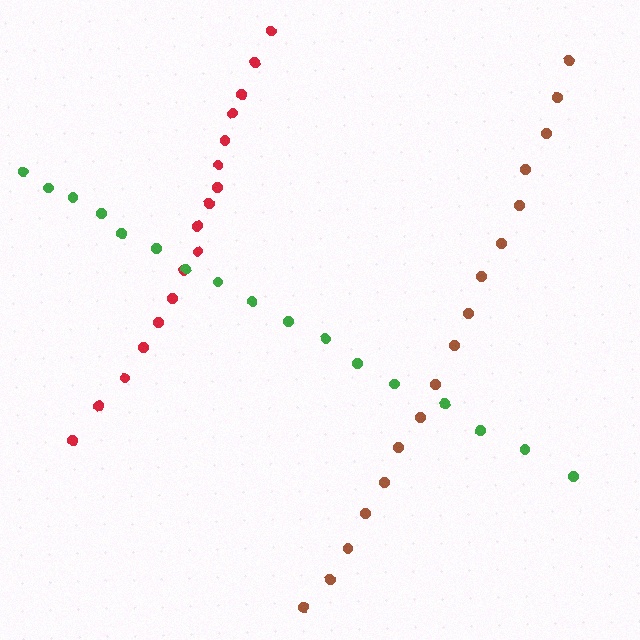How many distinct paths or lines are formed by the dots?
There are 3 distinct paths.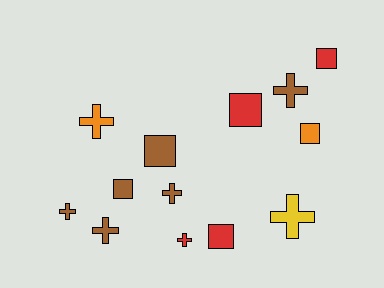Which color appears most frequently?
Brown, with 6 objects.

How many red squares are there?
There are 3 red squares.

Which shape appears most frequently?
Cross, with 7 objects.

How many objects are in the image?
There are 13 objects.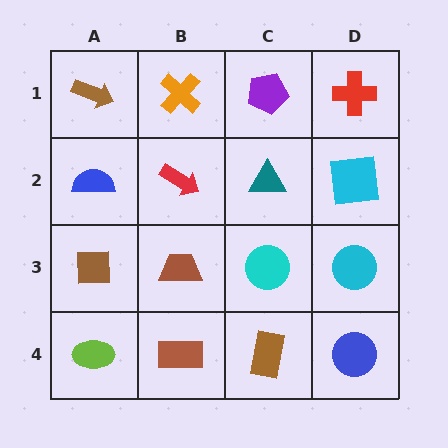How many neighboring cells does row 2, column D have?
3.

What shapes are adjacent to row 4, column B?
A brown trapezoid (row 3, column B), a lime ellipse (row 4, column A), a brown rectangle (row 4, column C).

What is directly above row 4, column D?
A cyan circle.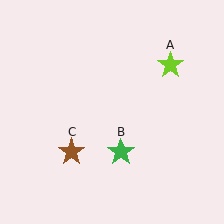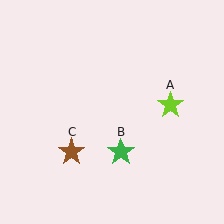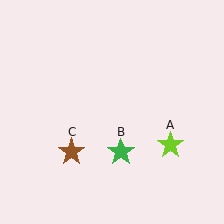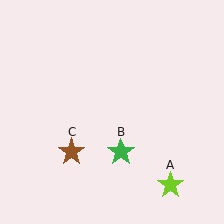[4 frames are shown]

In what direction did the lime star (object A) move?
The lime star (object A) moved down.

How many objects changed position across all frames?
1 object changed position: lime star (object A).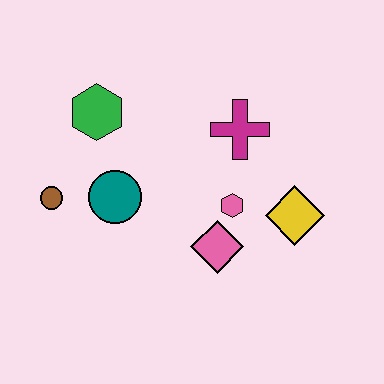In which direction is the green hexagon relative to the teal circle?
The green hexagon is above the teal circle.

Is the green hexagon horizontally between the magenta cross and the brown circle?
Yes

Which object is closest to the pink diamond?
The pink hexagon is closest to the pink diamond.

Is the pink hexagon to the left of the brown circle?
No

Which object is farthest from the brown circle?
The yellow diamond is farthest from the brown circle.